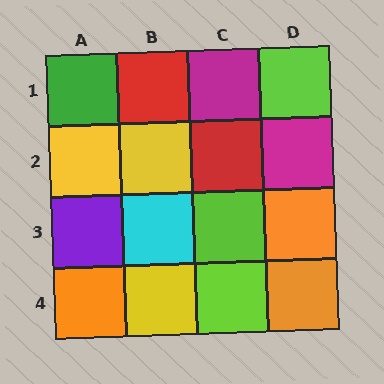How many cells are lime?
3 cells are lime.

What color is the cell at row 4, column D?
Orange.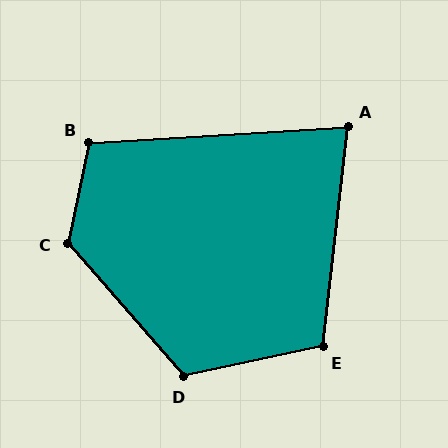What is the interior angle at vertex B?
Approximately 106 degrees (obtuse).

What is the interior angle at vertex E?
Approximately 108 degrees (obtuse).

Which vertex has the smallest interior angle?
A, at approximately 80 degrees.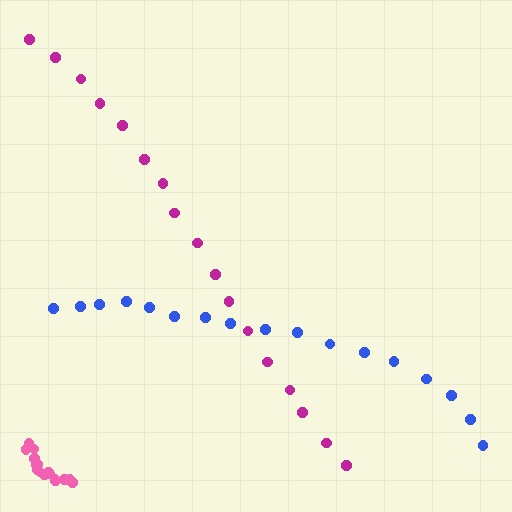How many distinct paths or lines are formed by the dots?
There are 3 distinct paths.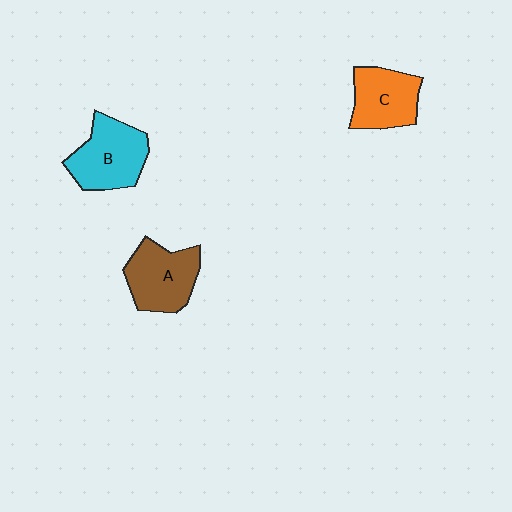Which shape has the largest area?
Shape B (cyan).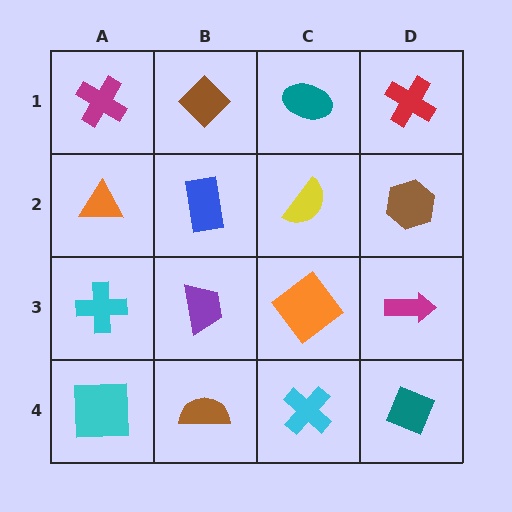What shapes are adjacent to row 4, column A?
A cyan cross (row 3, column A), a brown semicircle (row 4, column B).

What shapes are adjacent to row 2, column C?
A teal ellipse (row 1, column C), an orange diamond (row 3, column C), a blue rectangle (row 2, column B), a brown hexagon (row 2, column D).